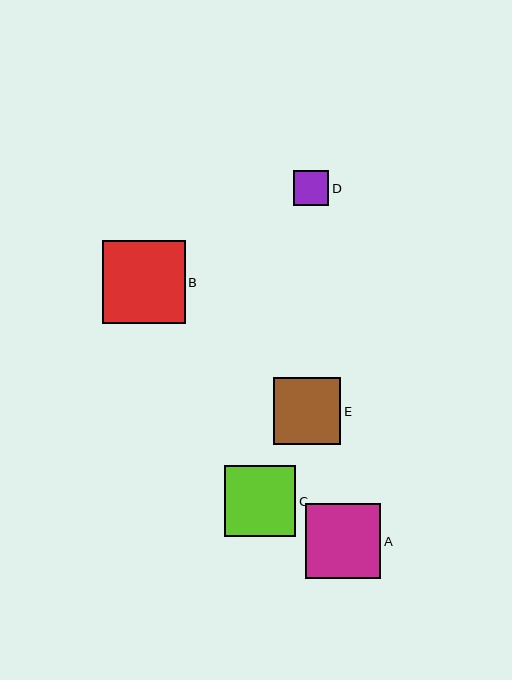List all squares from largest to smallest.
From largest to smallest: B, A, C, E, D.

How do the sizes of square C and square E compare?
Square C and square E are approximately the same size.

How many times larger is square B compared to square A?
Square B is approximately 1.1 times the size of square A.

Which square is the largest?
Square B is the largest with a size of approximately 82 pixels.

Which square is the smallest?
Square D is the smallest with a size of approximately 35 pixels.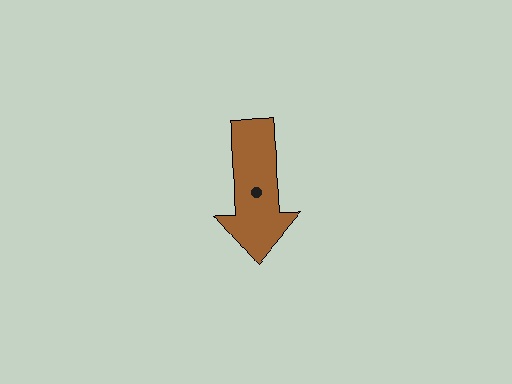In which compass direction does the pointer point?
South.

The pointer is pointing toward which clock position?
Roughly 6 o'clock.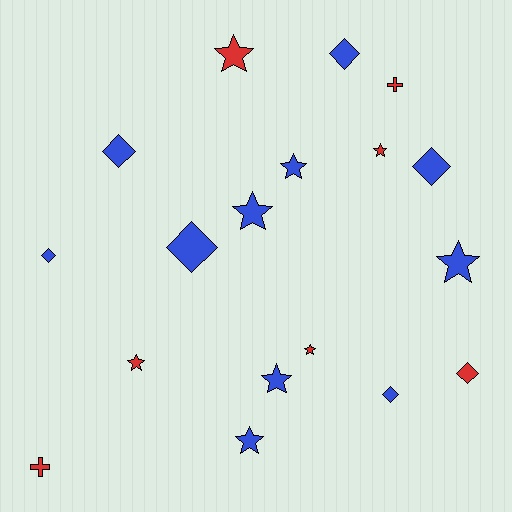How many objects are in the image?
There are 18 objects.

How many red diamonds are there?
There is 1 red diamond.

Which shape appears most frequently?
Star, with 9 objects.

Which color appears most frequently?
Blue, with 11 objects.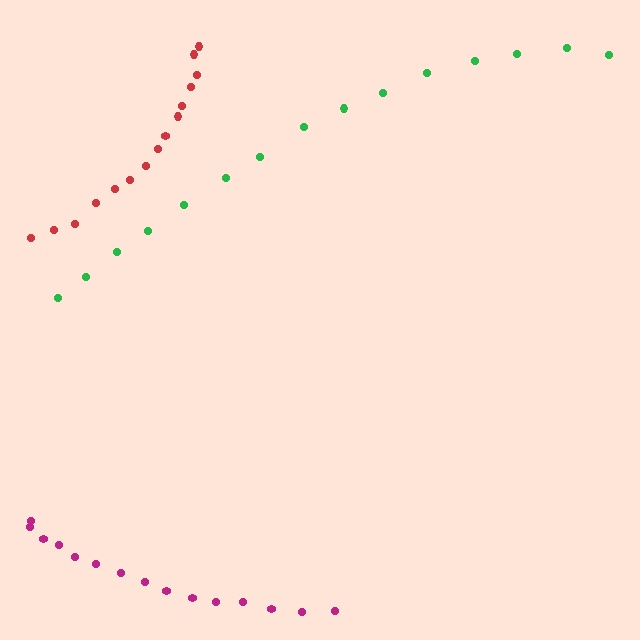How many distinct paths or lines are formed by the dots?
There are 3 distinct paths.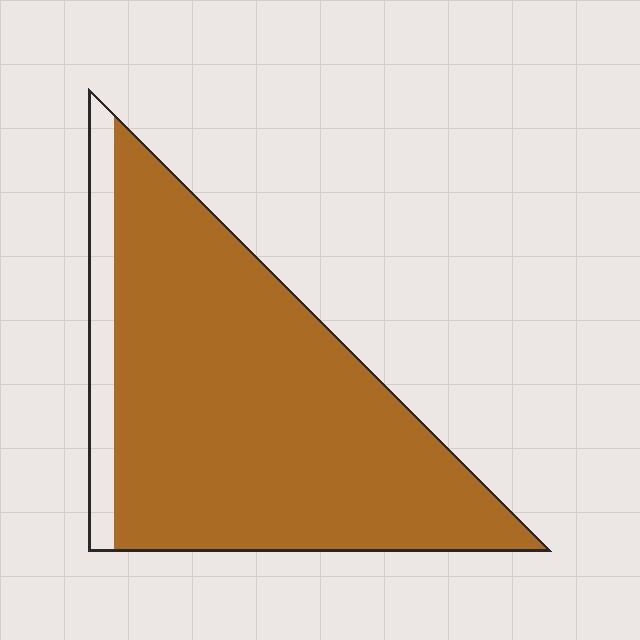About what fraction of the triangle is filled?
About nine tenths (9/10).